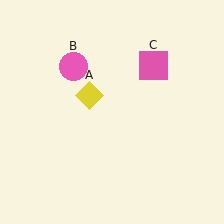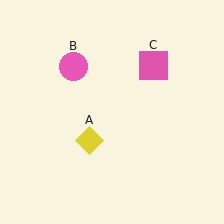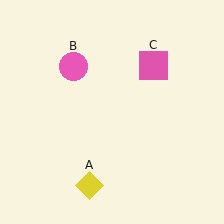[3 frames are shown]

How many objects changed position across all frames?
1 object changed position: yellow diamond (object A).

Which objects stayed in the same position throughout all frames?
Pink circle (object B) and pink square (object C) remained stationary.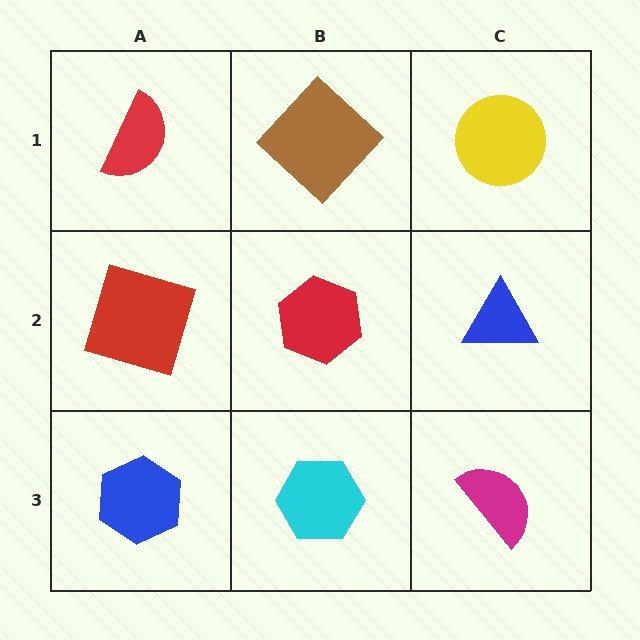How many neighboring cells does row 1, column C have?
2.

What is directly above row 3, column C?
A blue triangle.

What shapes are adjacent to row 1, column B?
A red hexagon (row 2, column B), a red semicircle (row 1, column A), a yellow circle (row 1, column C).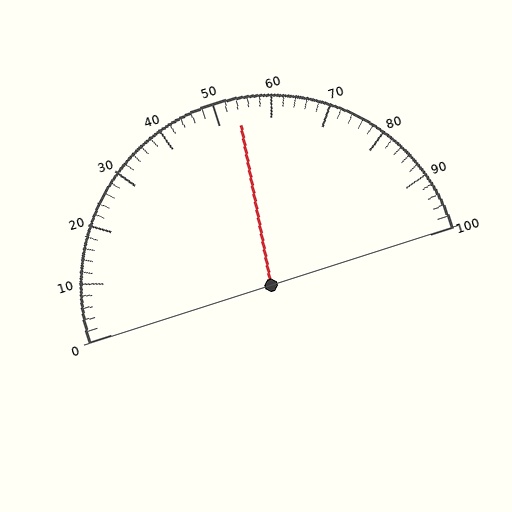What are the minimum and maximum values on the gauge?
The gauge ranges from 0 to 100.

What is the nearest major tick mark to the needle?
The nearest major tick mark is 50.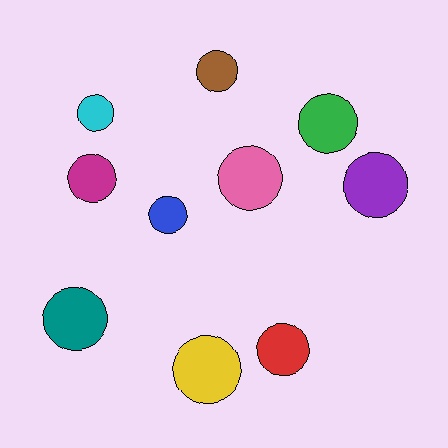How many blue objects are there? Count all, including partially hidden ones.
There is 1 blue object.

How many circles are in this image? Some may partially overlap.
There are 10 circles.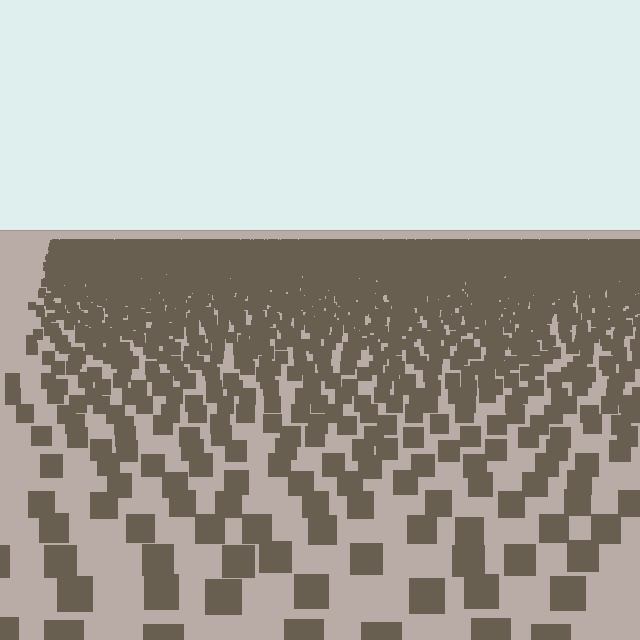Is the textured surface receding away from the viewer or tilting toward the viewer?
The surface is receding away from the viewer. Texture elements get smaller and denser toward the top.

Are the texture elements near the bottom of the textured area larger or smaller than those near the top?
Larger. Near the bottom, elements are closer to the viewer and appear at a bigger on-screen size.